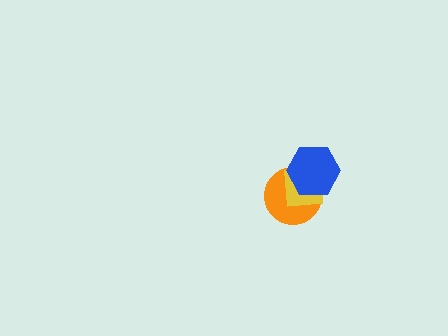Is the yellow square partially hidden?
Yes, it is partially covered by another shape.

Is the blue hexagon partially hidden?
No, no other shape covers it.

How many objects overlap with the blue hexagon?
2 objects overlap with the blue hexagon.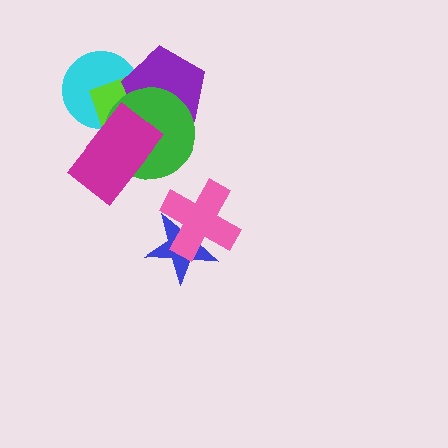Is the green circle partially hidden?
Yes, it is partially covered by another shape.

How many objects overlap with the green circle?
4 objects overlap with the green circle.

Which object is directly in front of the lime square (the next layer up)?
The purple pentagon is directly in front of the lime square.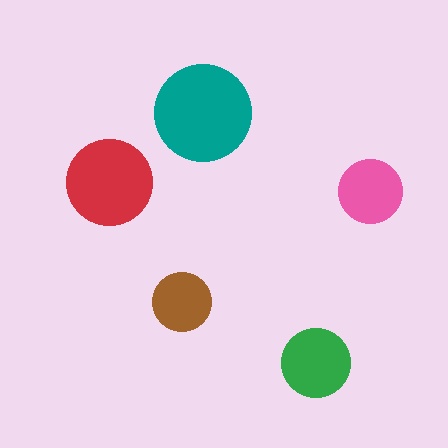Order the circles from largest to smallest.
the teal one, the red one, the green one, the pink one, the brown one.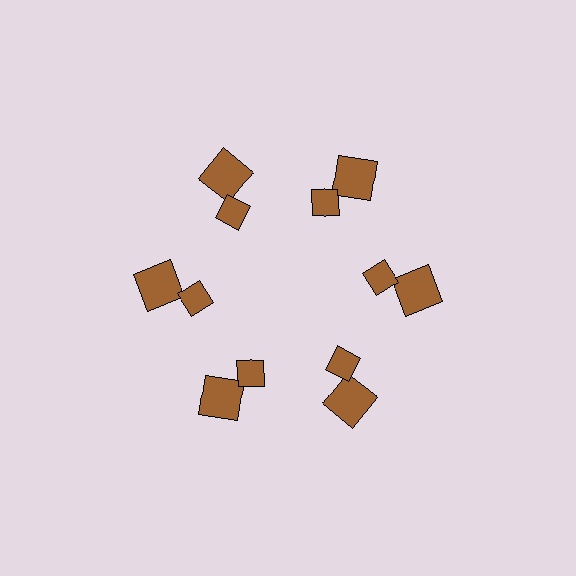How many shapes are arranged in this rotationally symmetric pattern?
There are 12 shapes, arranged in 6 groups of 2.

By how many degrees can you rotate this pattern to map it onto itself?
The pattern maps onto itself every 60 degrees of rotation.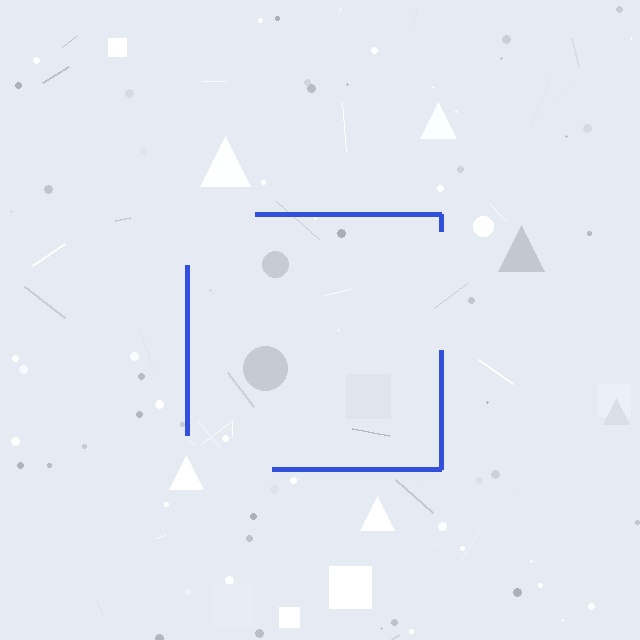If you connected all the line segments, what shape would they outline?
They would outline a square.